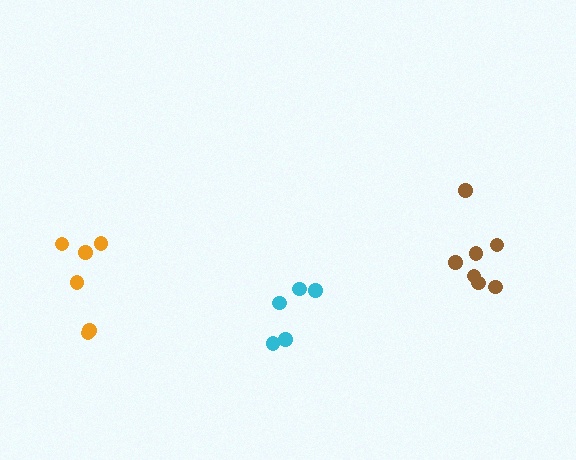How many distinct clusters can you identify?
There are 3 distinct clusters.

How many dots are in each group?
Group 1: 5 dots, Group 2: 7 dots, Group 3: 6 dots (18 total).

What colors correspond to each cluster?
The clusters are colored: cyan, brown, orange.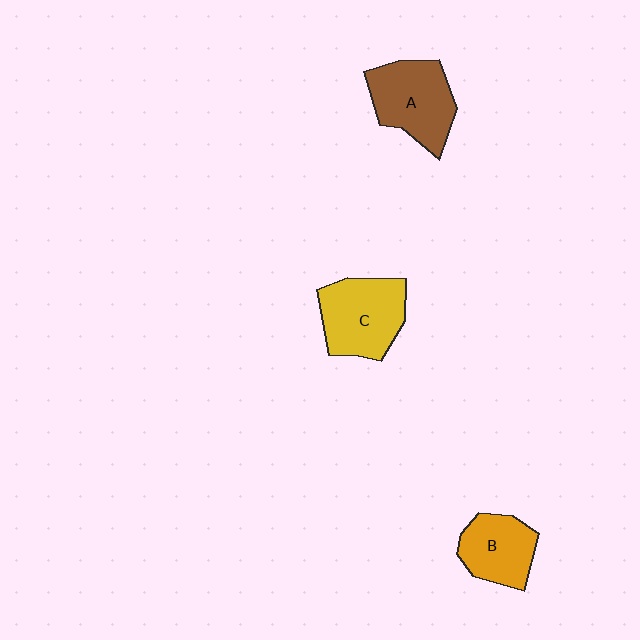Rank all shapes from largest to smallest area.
From largest to smallest: C (yellow), A (brown), B (orange).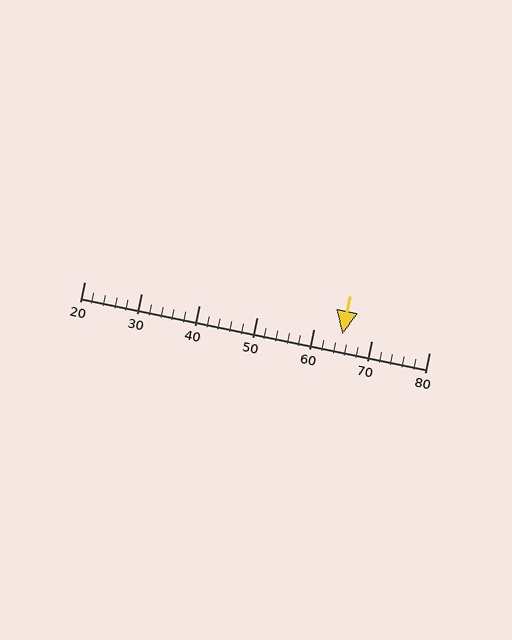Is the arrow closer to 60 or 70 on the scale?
The arrow is closer to 60.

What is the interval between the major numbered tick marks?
The major tick marks are spaced 10 units apart.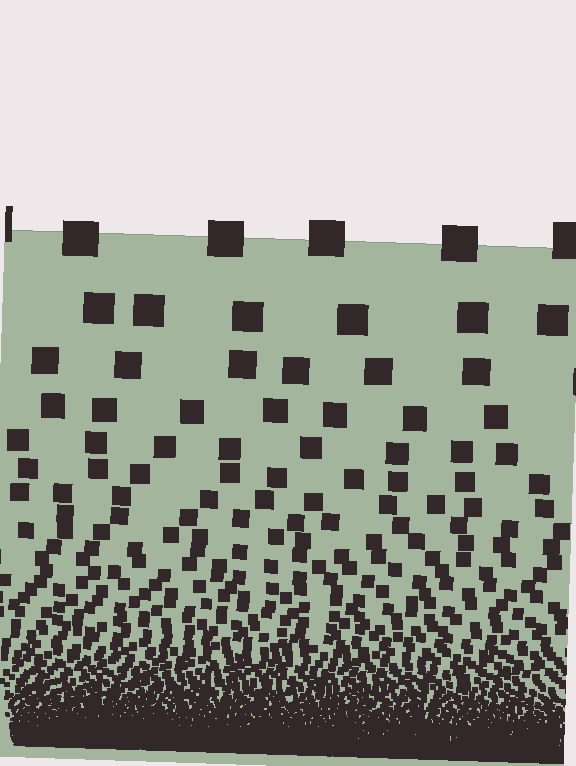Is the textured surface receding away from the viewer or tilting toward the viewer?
The surface appears to tilt toward the viewer. Texture elements get larger and sparser toward the top.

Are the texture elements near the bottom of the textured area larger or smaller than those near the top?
Smaller. The gradient is inverted — elements near the bottom are smaller and denser.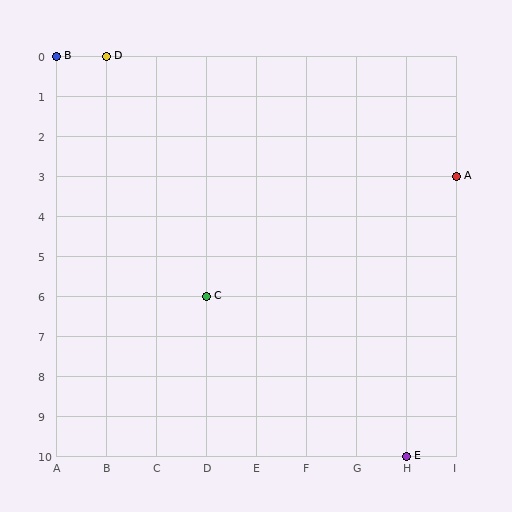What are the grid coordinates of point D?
Point D is at grid coordinates (B, 0).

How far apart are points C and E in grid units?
Points C and E are 4 columns and 4 rows apart (about 5.7 grid units diagonally).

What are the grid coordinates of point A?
Point A is at grid coordinates (I, 3).